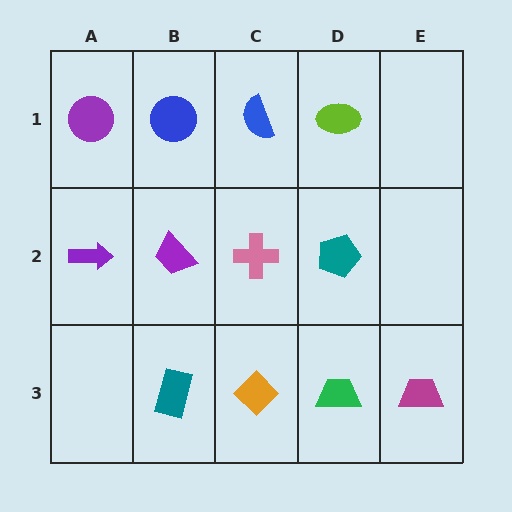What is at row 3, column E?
A magenta trapezoid.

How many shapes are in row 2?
4 shapes.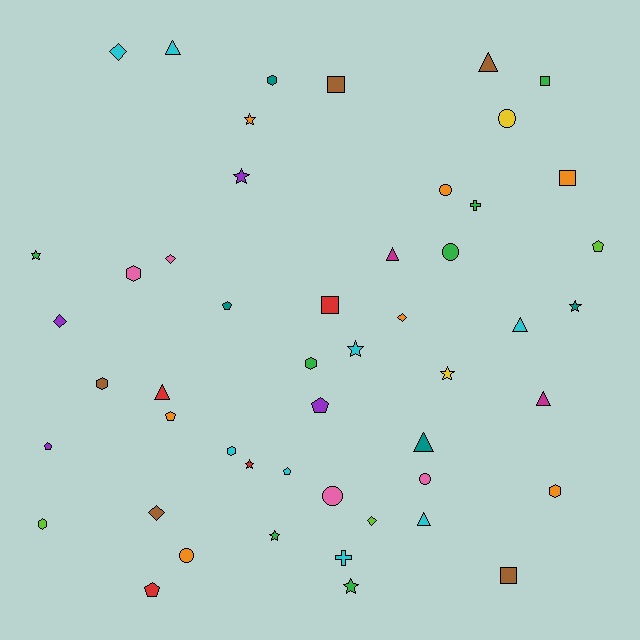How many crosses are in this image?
There are 2 crosses.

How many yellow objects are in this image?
There are 2 yellow objects.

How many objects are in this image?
There are 50 objects.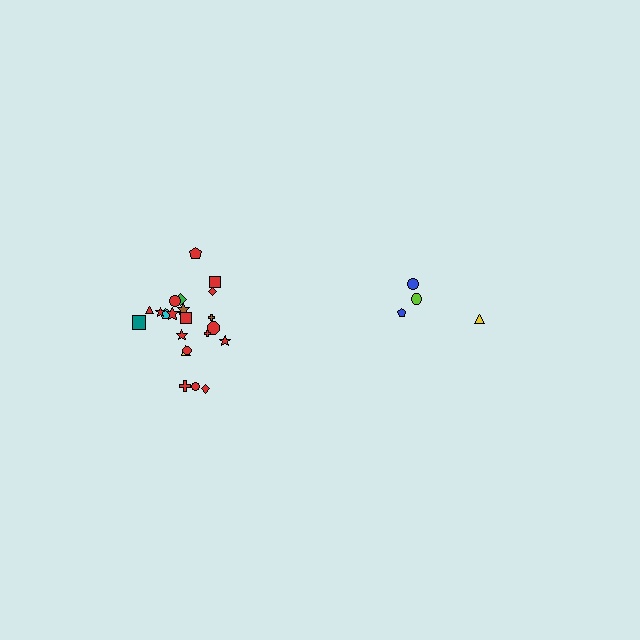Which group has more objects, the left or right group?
The left group.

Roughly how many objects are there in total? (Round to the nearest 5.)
Roughly 25 objects in total.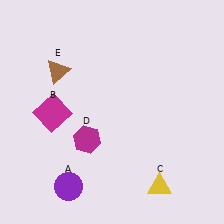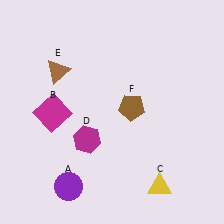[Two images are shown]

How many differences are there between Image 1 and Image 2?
There is 1 difference between the two images.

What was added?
A brown pentagon (F) was added in Image 2.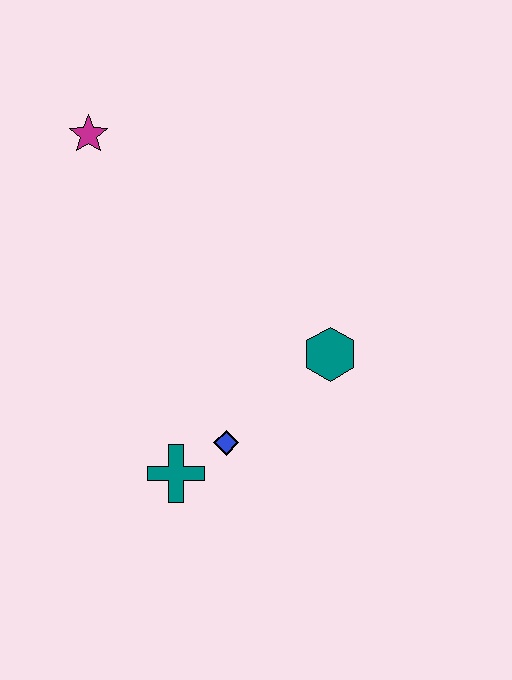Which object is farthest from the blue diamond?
The magenta star is farthest from the blue diamond.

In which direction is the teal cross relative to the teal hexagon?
The teal cross is to the left of the teal hexagon.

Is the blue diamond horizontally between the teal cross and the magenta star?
No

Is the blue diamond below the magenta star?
Yes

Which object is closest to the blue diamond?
The teal cross is closest to the blue diamond.